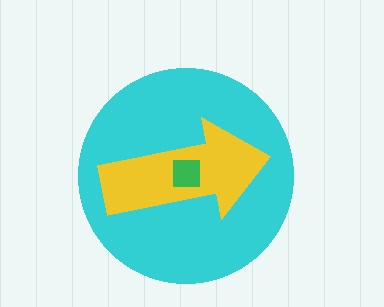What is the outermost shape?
The cyan circle.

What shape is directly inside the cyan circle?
The yellow arrow.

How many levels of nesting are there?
3.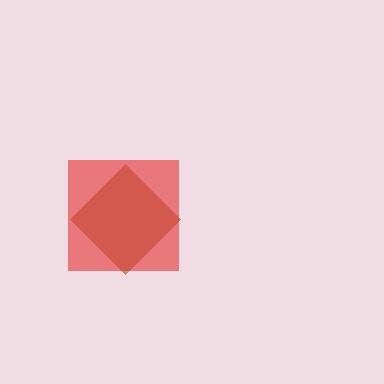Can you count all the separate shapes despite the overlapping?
Yes, there are 2 separate shapes.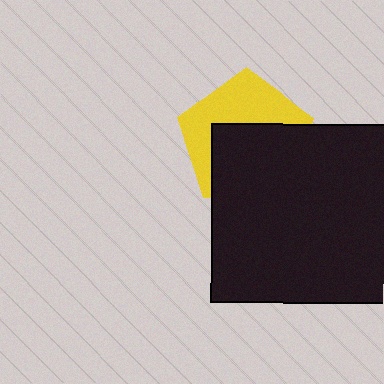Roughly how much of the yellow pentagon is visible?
About half of it is visible (roughly 47%).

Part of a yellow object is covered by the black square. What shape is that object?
It is a pentagon.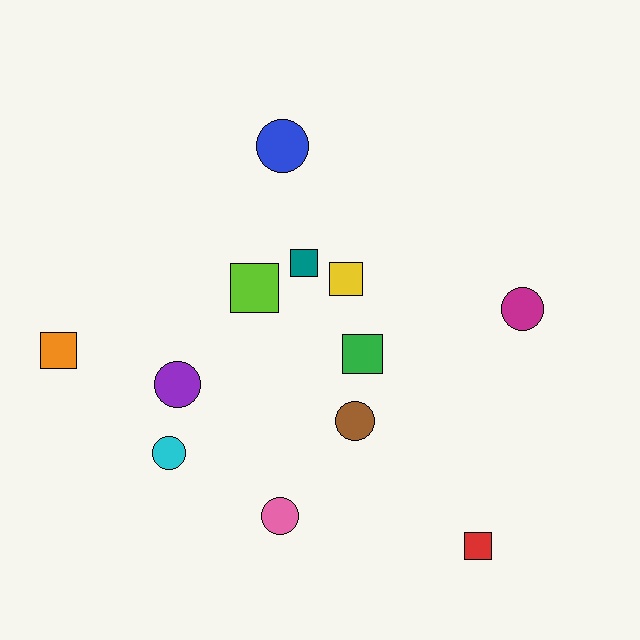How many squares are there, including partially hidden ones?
There are 6 squares.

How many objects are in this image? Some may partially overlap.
There are 12 objects.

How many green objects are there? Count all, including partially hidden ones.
There is 1 green object.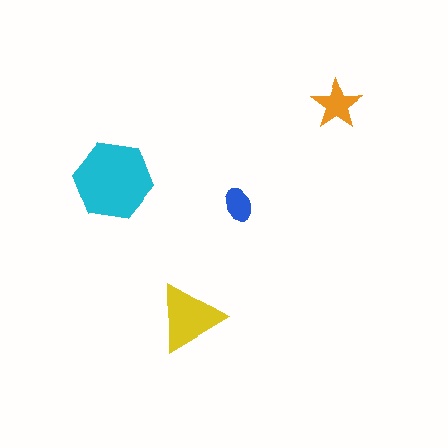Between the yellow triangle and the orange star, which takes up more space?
The yellow triangle.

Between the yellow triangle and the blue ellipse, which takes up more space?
The yellow triangle.